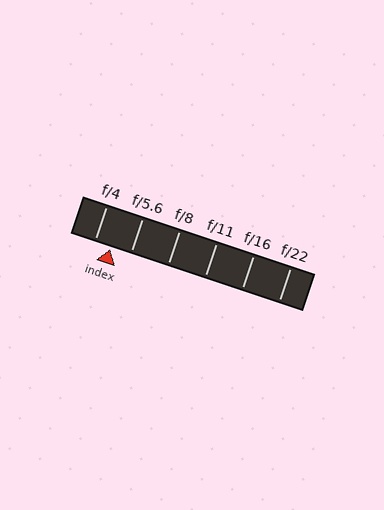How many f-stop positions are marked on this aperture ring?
There are 6 f-stop positions marked.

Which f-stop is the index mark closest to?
The index mark is closest to f/4.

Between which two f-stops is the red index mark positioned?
The index mark is between f/4 and f/5.6.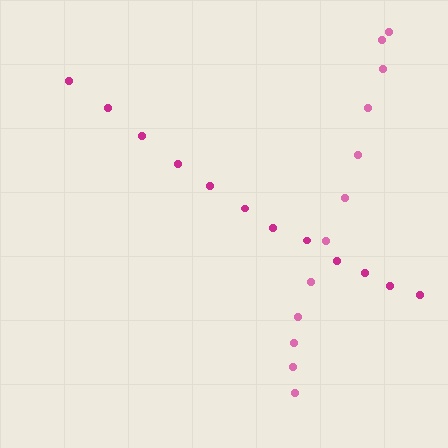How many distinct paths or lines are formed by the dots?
There are 2 distinct paths.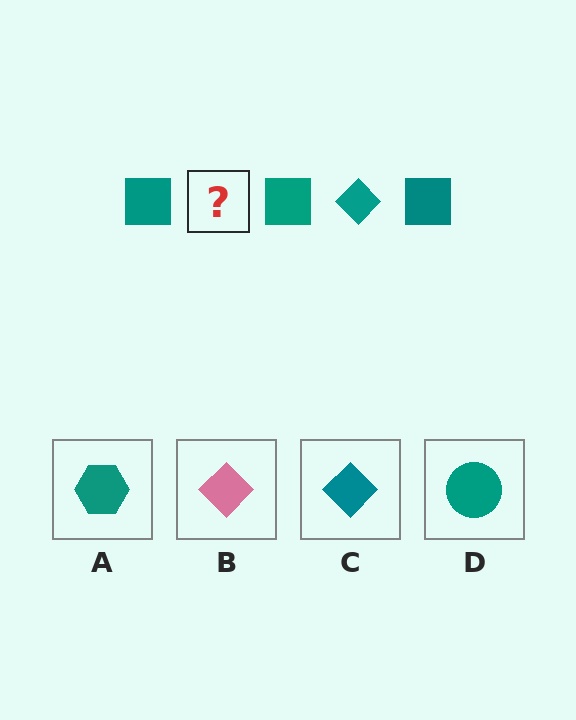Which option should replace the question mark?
Option C.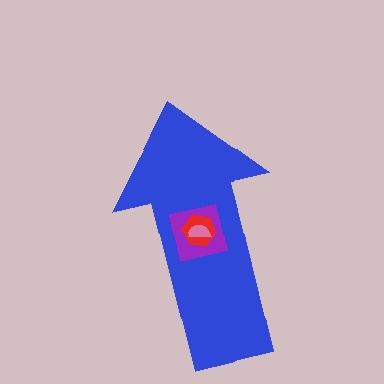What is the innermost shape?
The pink semicircle.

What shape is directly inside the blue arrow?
The purple square.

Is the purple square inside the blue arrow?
Yes.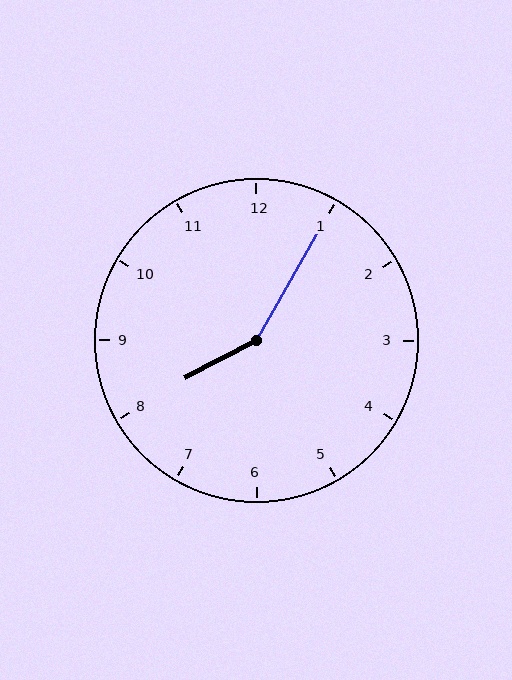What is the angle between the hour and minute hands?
Approximately 148 degrees.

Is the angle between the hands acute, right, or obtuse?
It is obtuse.